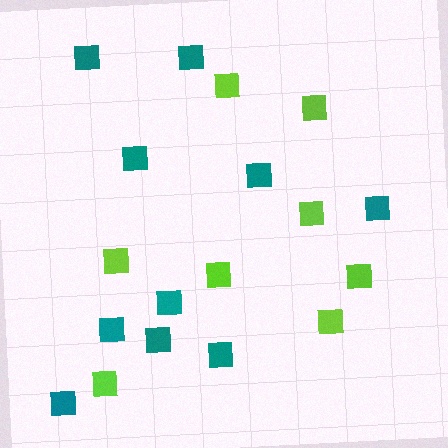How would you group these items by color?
There are 2 groups: one group of teal squares (10) and one group of lime squares (8).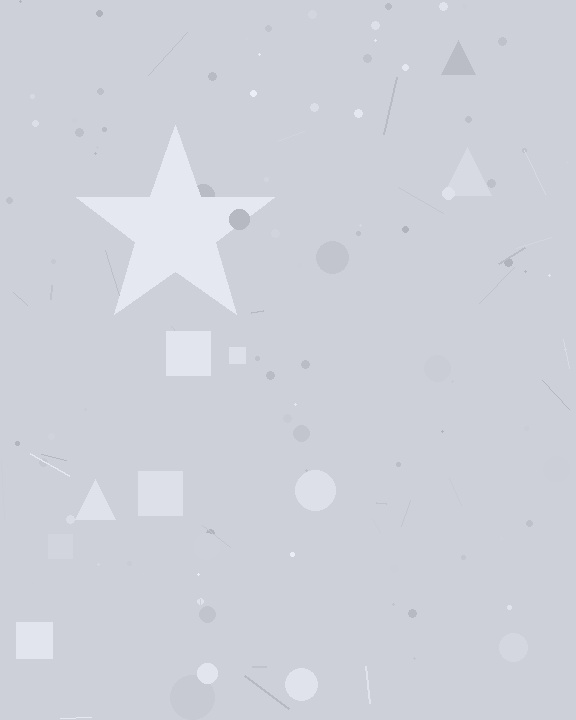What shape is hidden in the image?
A star is hidden in the image.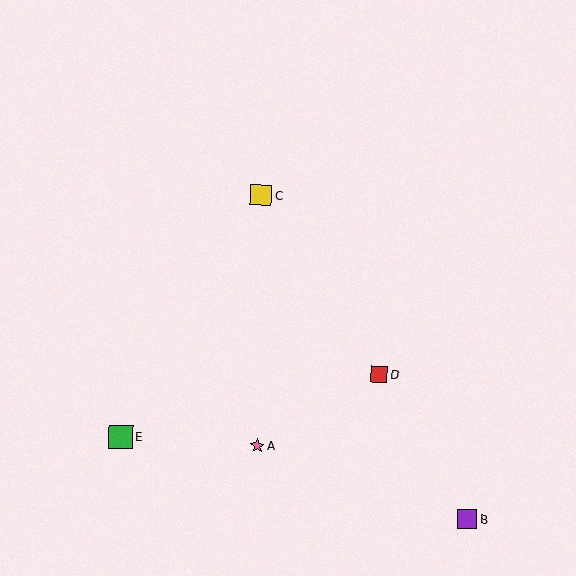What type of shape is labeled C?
Shape C is a yellow square.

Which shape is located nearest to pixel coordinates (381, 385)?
The red square (labeled D) at (379, 374) is nearest to that location.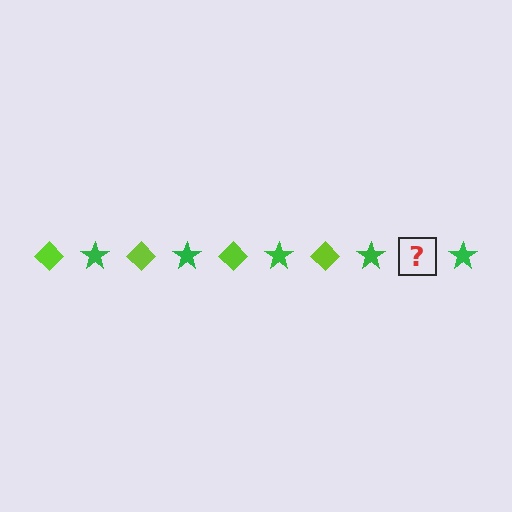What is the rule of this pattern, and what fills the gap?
The rule is that the pattern alternates between lime diamond and green star. The gap should be filled with a lime diamond.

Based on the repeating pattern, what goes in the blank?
The blank should be a lime diamond.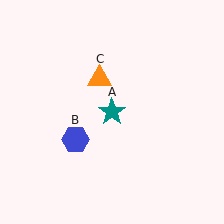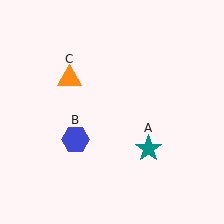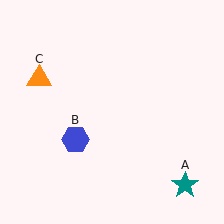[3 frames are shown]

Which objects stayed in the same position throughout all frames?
Blue hexagon (object B) remained stationary.